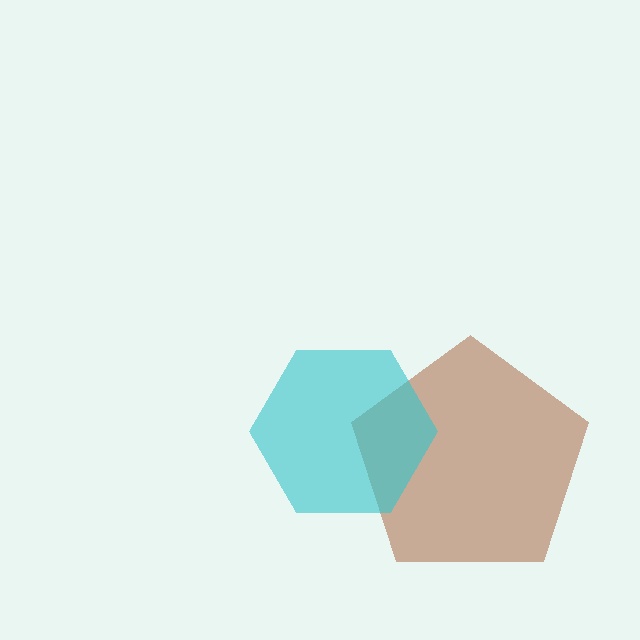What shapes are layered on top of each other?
The layered shapes are: a brown pentagon, a cyan hexagon.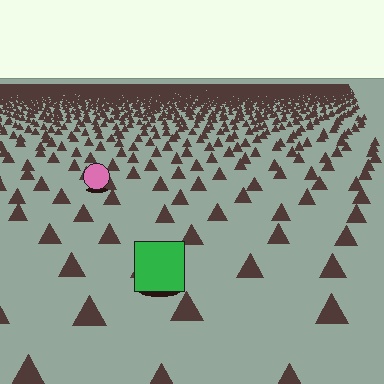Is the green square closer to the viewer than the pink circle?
Yes. The green square is closer — you can tell from the texture gradient: the ground texture is coarser near it.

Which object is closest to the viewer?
The green square is closest. The texture marks near it are larger and more spread out.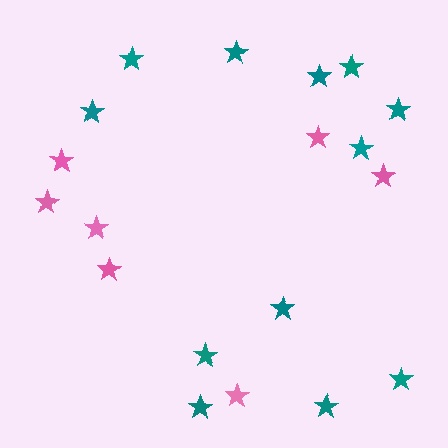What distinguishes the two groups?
There are 2 groups: one group of teal stars (12) and one group of pink stars (7).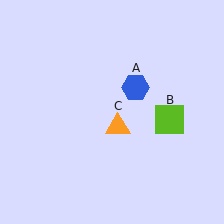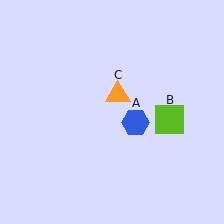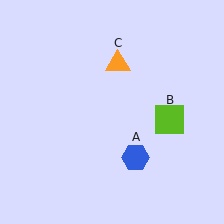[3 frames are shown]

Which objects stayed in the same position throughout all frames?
Lime square (object B) remained stationary.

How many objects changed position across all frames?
2 objects changed position: blue hexagon (object A), orange triangle (object C).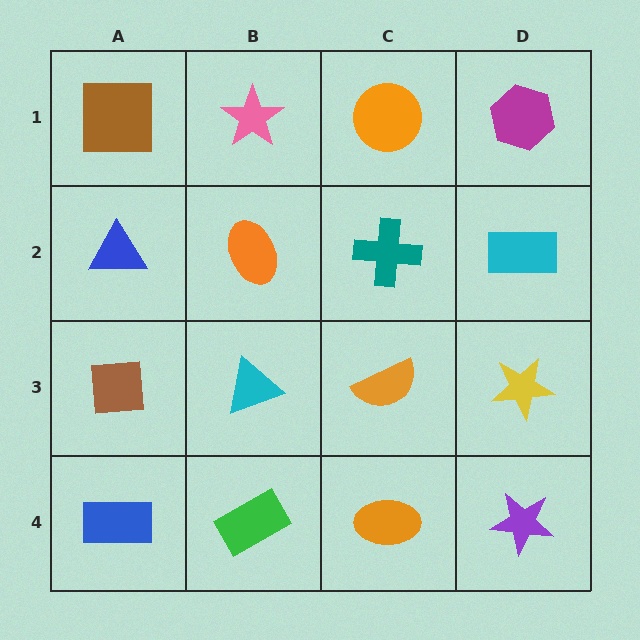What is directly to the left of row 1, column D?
An orange circle.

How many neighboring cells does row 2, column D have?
3.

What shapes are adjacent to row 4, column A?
A brown square (row 3, column A), a green rectangle (row 4, column B).